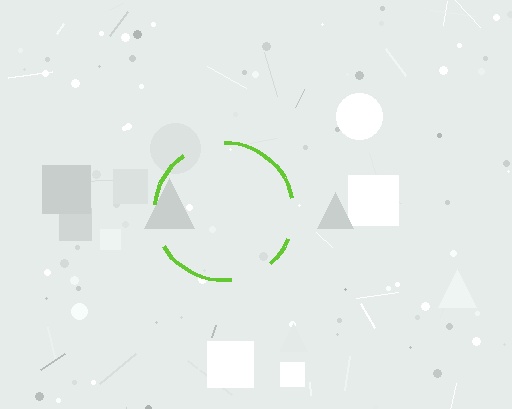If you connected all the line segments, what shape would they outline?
They would outline a circle.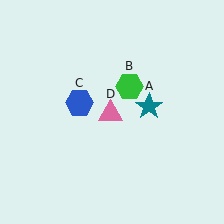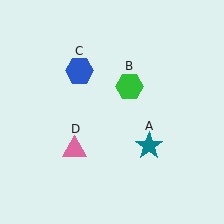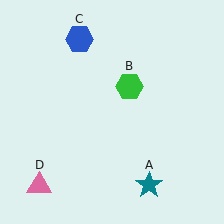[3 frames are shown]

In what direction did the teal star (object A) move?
The teal star (object A) moved down.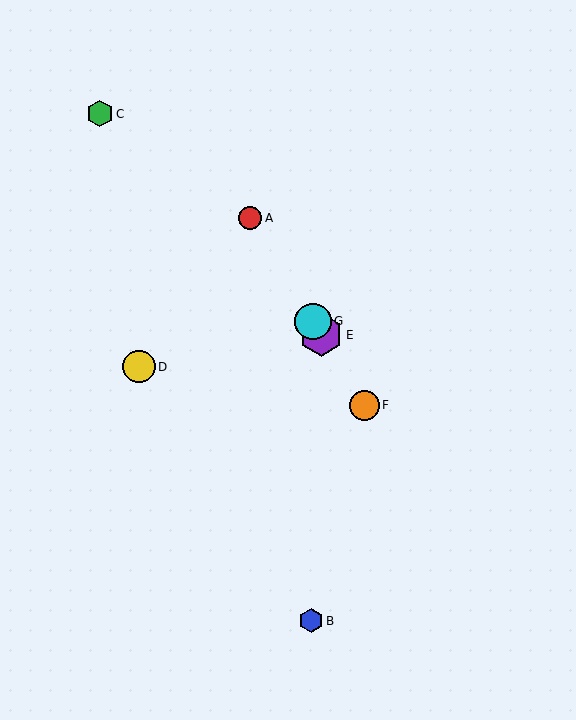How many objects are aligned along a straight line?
4 objects (A, E, F, G) are aligned along a straight line.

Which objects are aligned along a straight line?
Objects A, E, F, G are aligned along a straight line.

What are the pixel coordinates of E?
Object E is at (321, 335).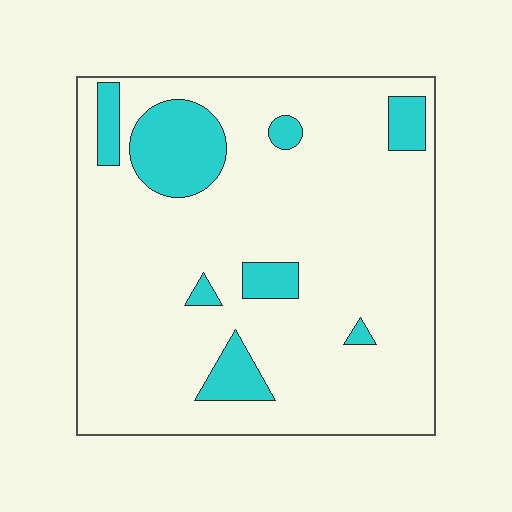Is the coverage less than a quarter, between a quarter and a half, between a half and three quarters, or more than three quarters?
Less than a quarter.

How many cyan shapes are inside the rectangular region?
8.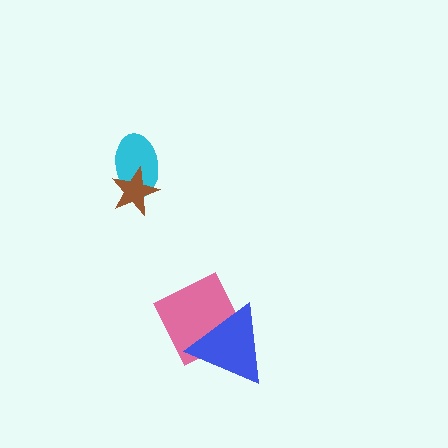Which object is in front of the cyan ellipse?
The brown star is in front of the cyan ellipse.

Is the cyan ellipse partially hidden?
Yes, it is partially covered by another shape.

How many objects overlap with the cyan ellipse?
1 object overlaps with the cyan ellipse.